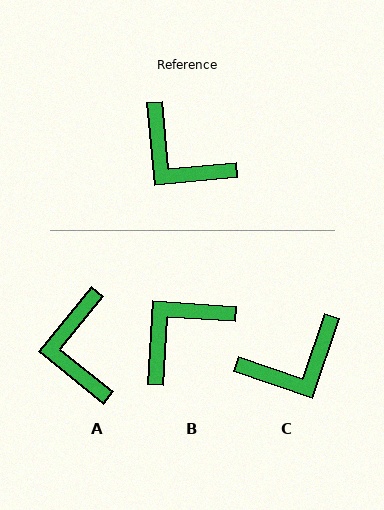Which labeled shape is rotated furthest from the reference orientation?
B, about 99 degrees away.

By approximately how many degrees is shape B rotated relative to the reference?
Approximately 99 degrees clockwise.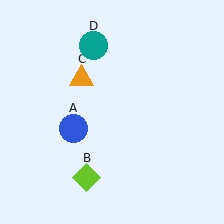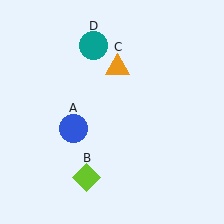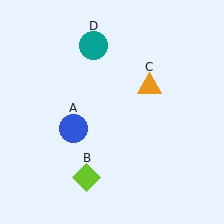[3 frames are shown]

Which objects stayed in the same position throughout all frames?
Blue circle (object A) and lime diamond (object B) and teal circle (object D) remained stationary.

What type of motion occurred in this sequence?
The orange triangle (object C) rotated clockwise around the center of the scene.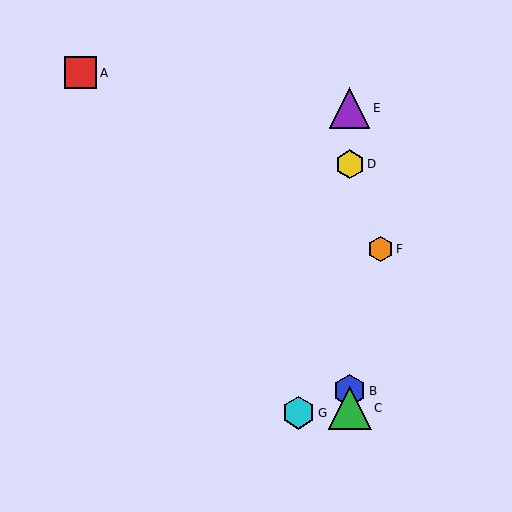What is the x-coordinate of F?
Object F is at x≈380.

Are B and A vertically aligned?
No, B is at x≈350 and A is at x≈81.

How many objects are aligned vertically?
4 objects (B, C, D, E) are aligned vertically.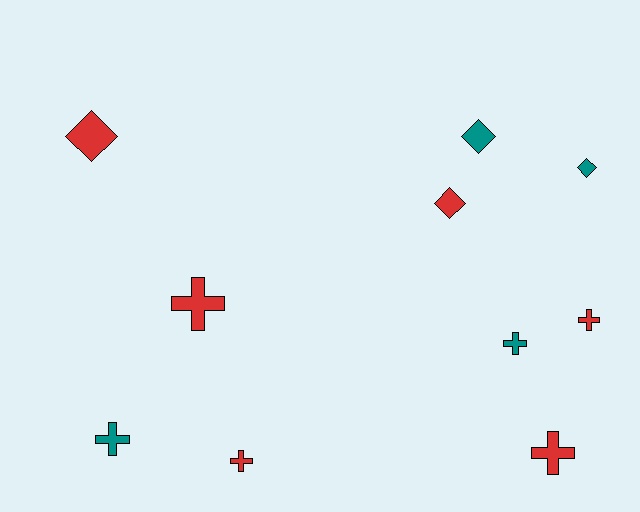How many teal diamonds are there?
There are 2 teal diamonds.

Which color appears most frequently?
Red, with 6 objects.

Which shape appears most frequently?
Cross, with 6 objects.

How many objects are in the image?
There are 10 objects.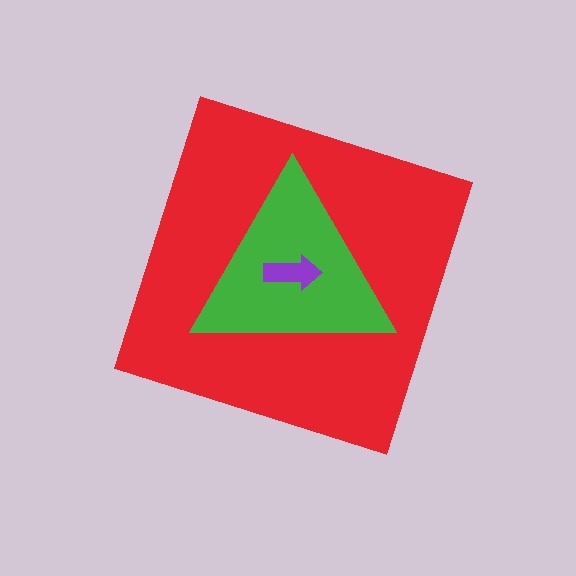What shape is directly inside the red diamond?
The green triangle.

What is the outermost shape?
The red diamond.